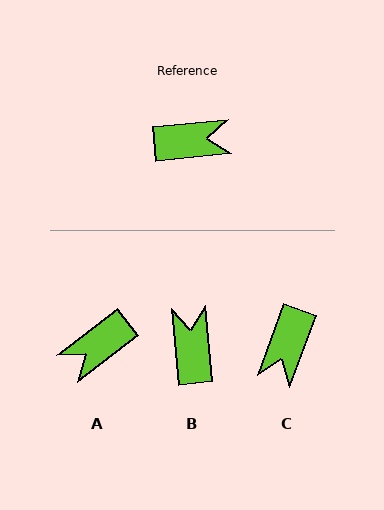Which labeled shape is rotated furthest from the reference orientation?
A, about 148 degrees away.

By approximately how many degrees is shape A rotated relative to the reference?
Approximately 148 degrees clockwise.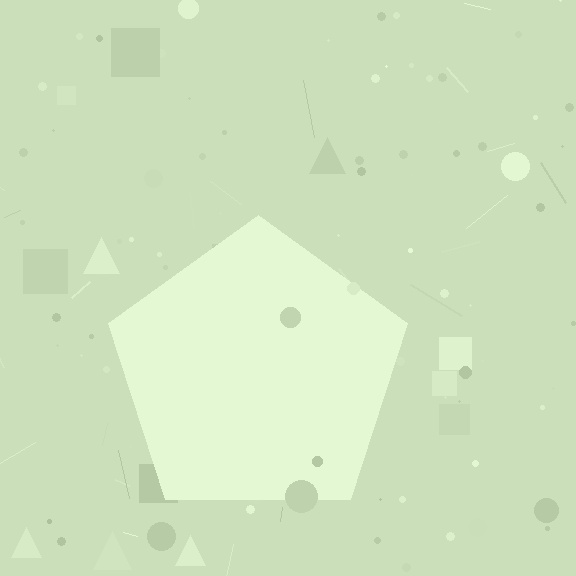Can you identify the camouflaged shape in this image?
The camouflaged shape is a pentagon.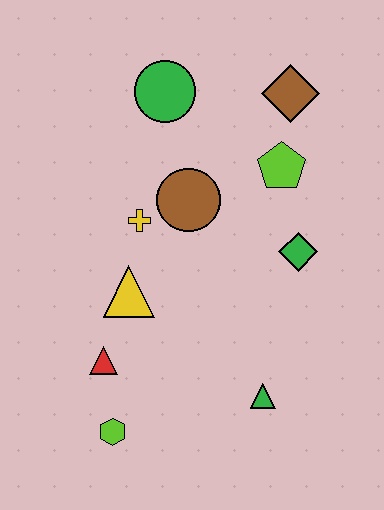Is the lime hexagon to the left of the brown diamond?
Yes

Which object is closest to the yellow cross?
The brown circle is closest to the yellow cross.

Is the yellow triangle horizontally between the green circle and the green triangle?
No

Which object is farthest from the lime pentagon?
The lime hexagon is farthest from the lime pentagon.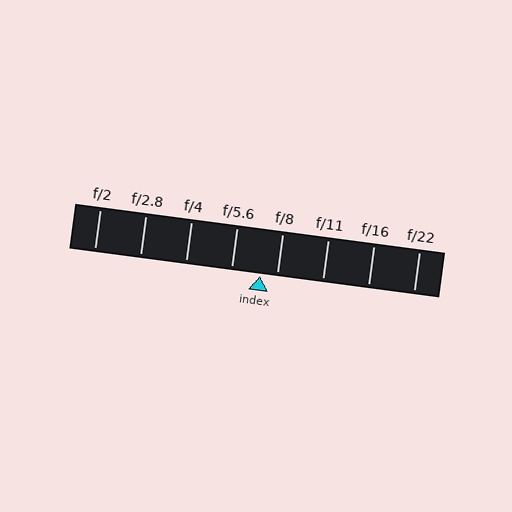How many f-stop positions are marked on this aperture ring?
There are 8 f-stop positions marked.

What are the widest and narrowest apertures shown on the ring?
The widest aperture shown is f/2 and the narrowest is f/22.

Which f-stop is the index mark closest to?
The index mark is closest to f/8.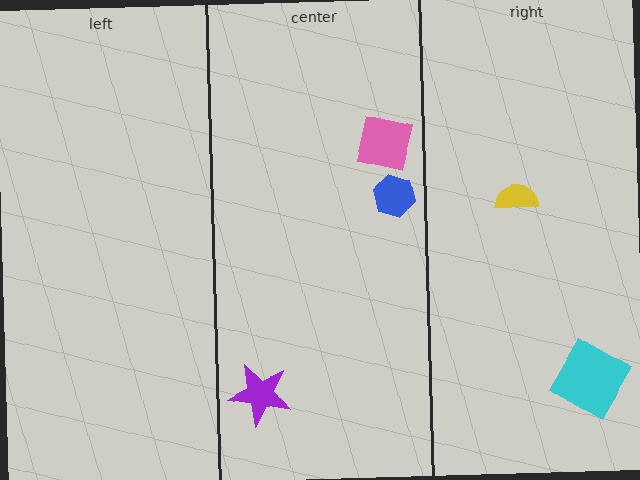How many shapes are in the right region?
2.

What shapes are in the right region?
The yellow semicircle, the cyan diamond.